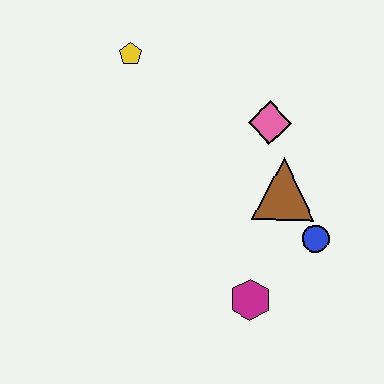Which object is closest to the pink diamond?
The brown triangle is closest to the pink diamond.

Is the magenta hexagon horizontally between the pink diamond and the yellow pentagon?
Yes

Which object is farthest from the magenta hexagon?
The yellow pentagon is farthest from the magenta hexagon.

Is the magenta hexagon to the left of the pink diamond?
Yes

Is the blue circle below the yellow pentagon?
Yes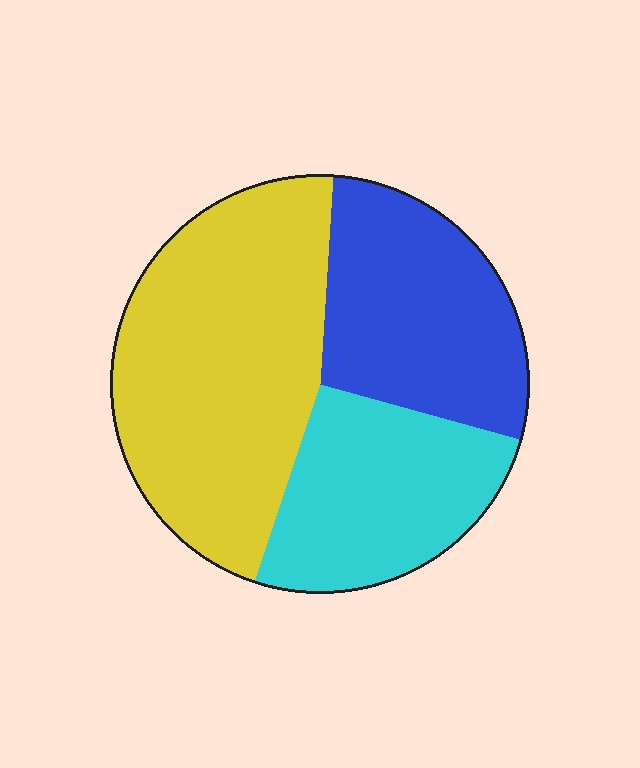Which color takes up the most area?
Yellow, at roughly 45%.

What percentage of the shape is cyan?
Cyan covers 26% of the shape.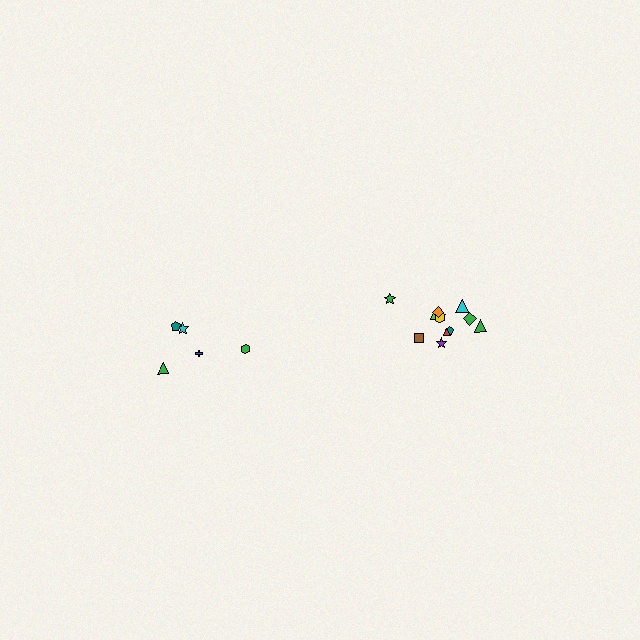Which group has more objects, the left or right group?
The right group.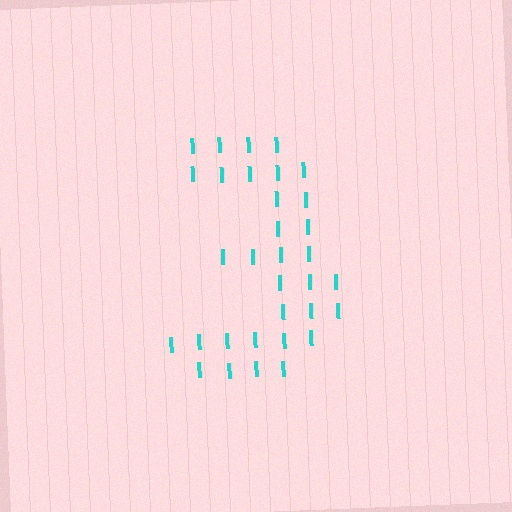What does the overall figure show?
The overall figure shows the digit 3.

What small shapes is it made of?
It is made of small letter I's.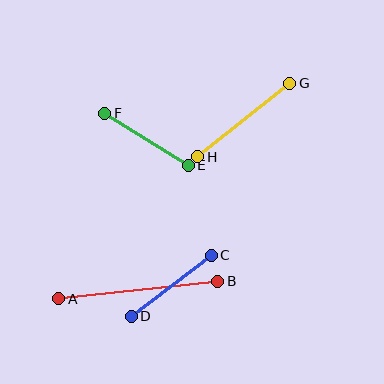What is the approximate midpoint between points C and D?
The midpoint is at approximately (171, 286) pixels.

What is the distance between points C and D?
The distance is approximately 101 pixels.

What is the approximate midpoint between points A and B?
The midpoint is at approximately (138, 290) pixels.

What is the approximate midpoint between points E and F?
The midpoint is at approximately (146, 139) pixels.